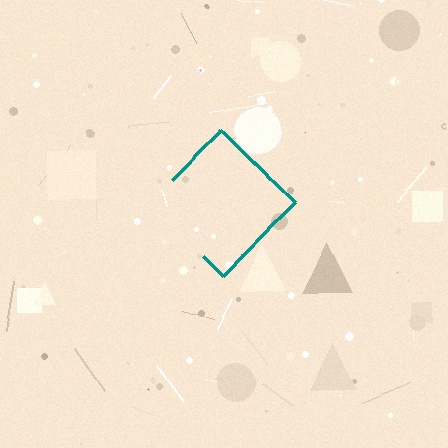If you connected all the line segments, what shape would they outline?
They would outline a diamond.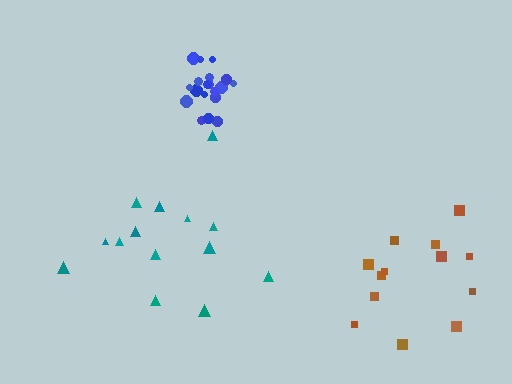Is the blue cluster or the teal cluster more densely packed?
Blue.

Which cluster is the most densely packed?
Blue.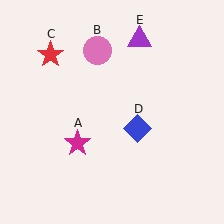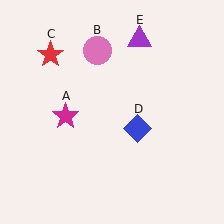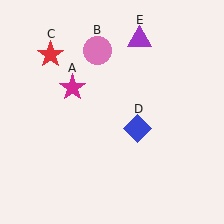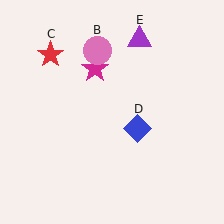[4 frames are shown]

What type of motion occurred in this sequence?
The magenta star (object A) rotated clockwise around the center of the scene.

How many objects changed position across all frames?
1 object changed position: magenta star (object A).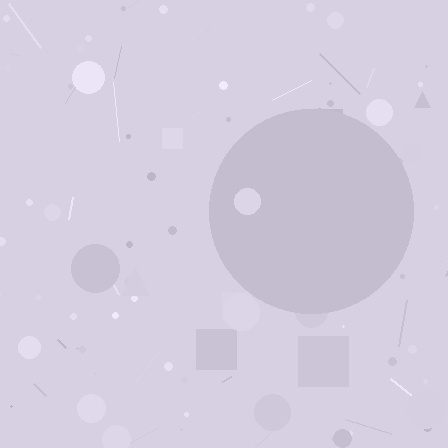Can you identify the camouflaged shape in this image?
The camouflaged shape is a circle.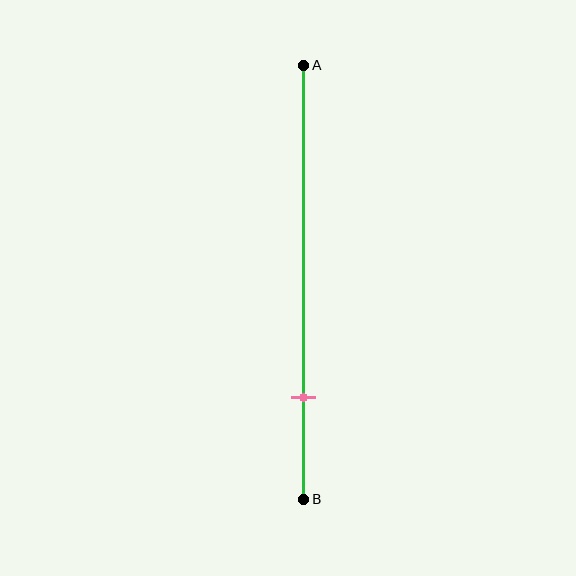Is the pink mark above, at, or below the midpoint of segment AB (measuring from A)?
The pink mark is below the midpoint of segment AB.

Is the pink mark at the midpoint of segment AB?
No, the mark is at about 75% from A, not at the 50% midpoint.